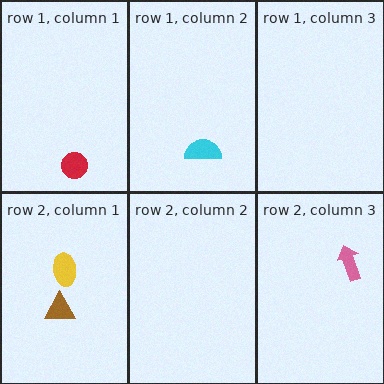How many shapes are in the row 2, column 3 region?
1.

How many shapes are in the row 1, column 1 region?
1.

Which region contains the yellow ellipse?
The row 2, column 1 region.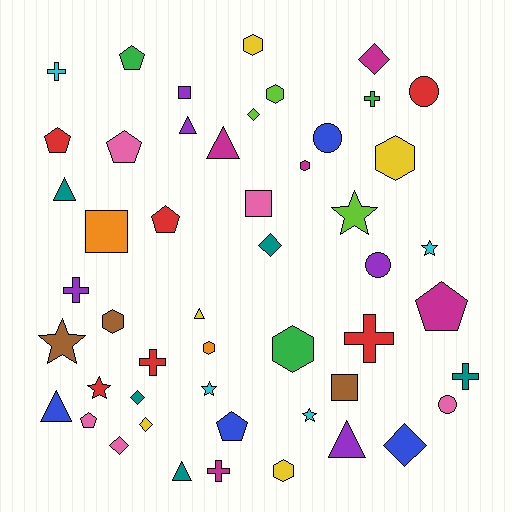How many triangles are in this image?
There are 7 triangles.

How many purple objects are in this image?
There are 5 purple objects.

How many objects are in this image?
There are 50 objects.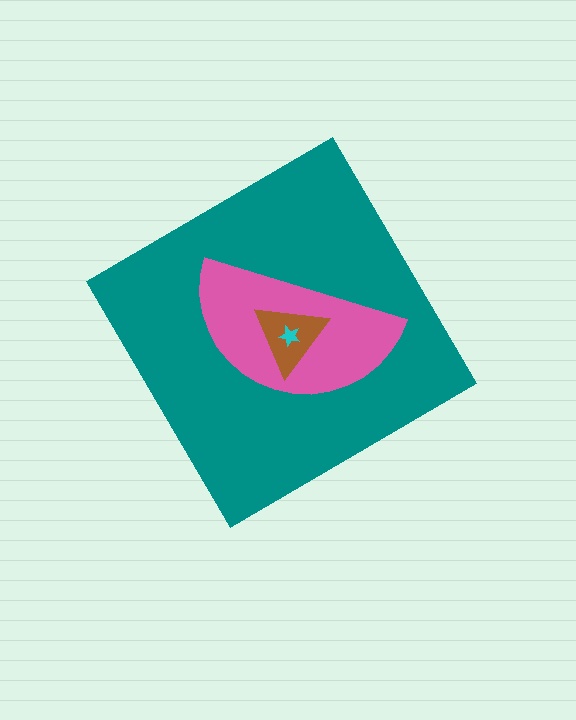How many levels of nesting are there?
4.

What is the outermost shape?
The teal diamond.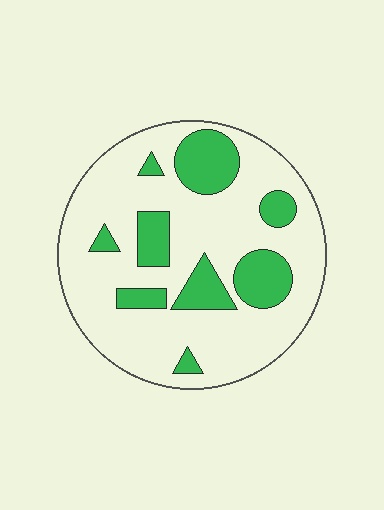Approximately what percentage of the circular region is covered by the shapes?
Approximately 25%.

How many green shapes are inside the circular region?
9.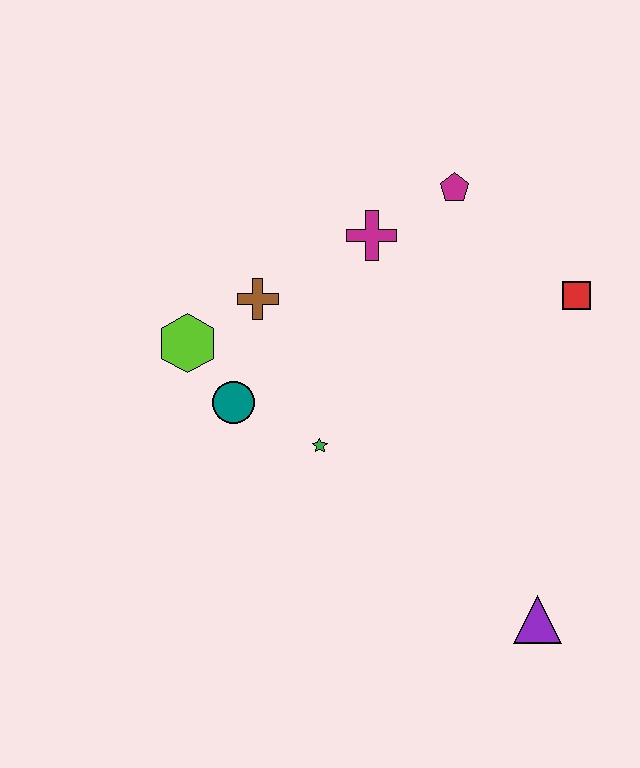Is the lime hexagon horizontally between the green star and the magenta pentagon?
No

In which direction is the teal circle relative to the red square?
The teal circle is to the left of the red square.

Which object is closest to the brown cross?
The lime hexagon is closest to the brown cross.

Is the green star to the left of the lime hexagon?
No